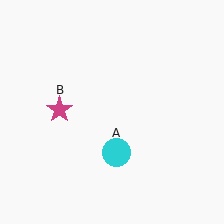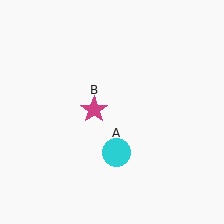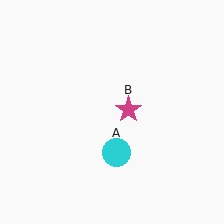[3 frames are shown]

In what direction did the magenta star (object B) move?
The magenta star (object B) moved right.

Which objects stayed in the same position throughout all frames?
Cyan circle (object A) remained stationary.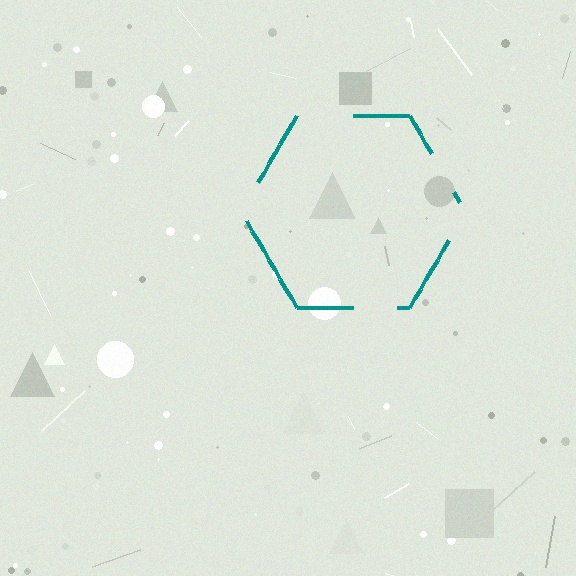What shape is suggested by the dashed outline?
The dashed outline suggests a hexagon.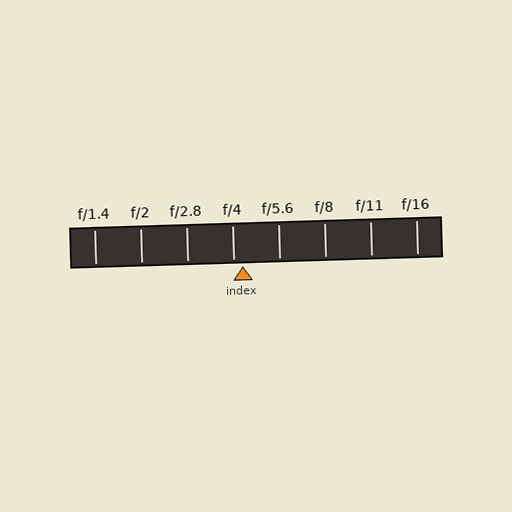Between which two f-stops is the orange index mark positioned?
The index mark is between f/4 and f/5.6.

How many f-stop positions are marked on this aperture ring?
There are 8 f-stop positions marked.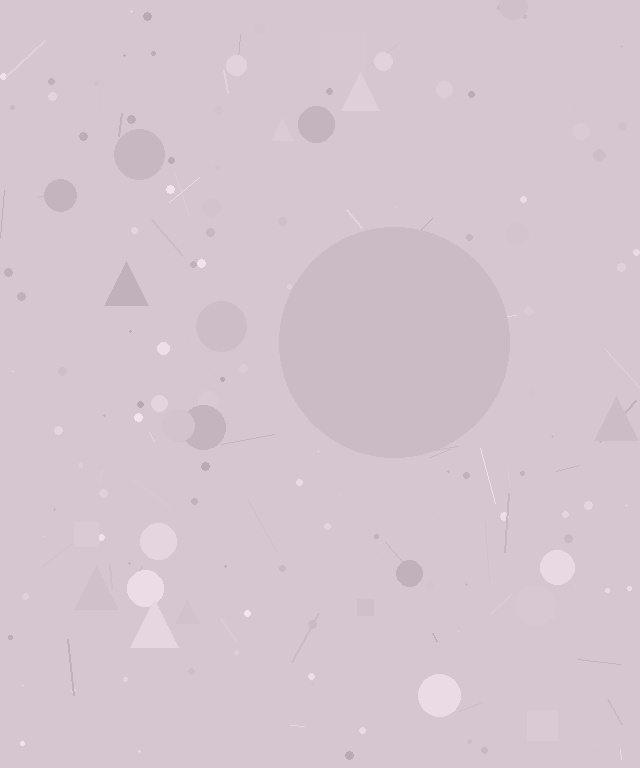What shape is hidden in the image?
A circle is hidden in the image.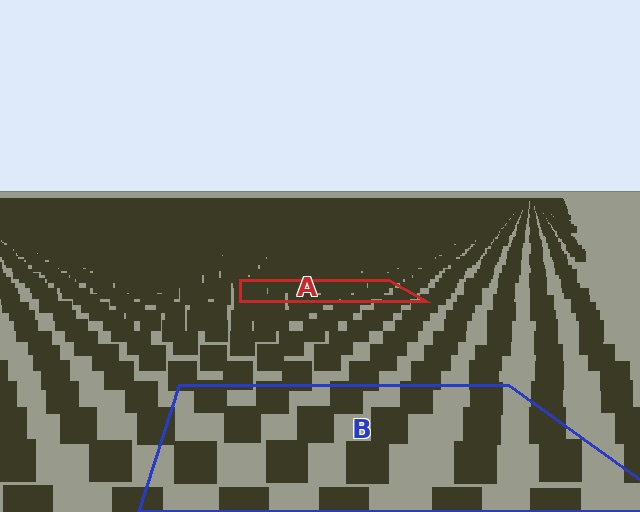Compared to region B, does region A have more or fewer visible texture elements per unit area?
Region A has more texture elements per unit area — they are packed more densely because it is farther away.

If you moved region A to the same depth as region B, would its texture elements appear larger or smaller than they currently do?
They would appear larger. At a closer depth, the same texture elements are projected at a bigger on-screen size.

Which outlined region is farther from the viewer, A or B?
Region A is farther from the viewer — the texture elements inside it appear smaller and more densely packed.